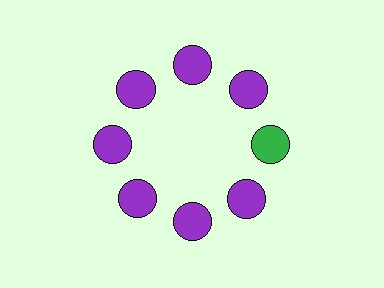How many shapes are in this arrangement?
There are 8 shapes arranged in a ring pattern.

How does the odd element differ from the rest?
It has a different color: green instead of purple.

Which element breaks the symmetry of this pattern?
The green circle at roughly the 3 o'clock position breaks the symmetry. All other shapes are purple circles.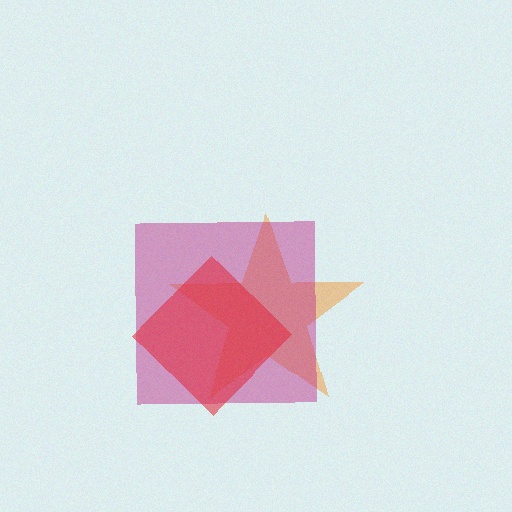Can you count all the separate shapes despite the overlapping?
Yes, there are 3 separate shapes.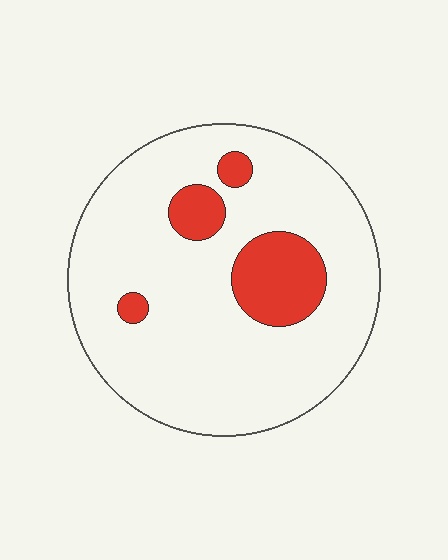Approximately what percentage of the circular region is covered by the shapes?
Approximately 15%.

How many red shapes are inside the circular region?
4.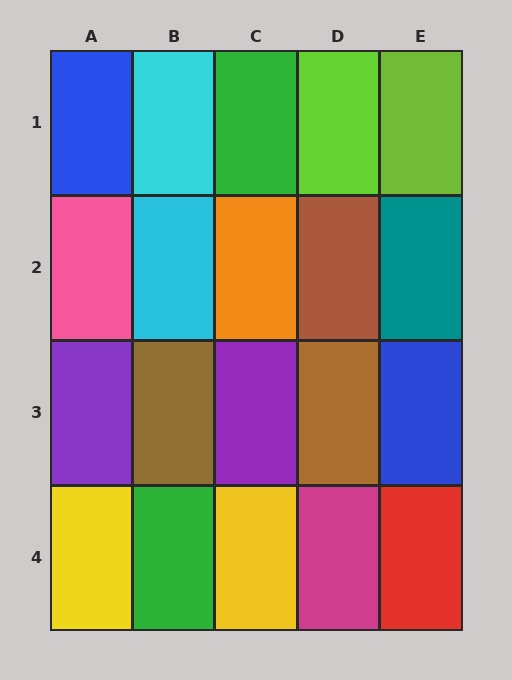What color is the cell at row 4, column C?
Yellow.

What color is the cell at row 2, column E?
Teal.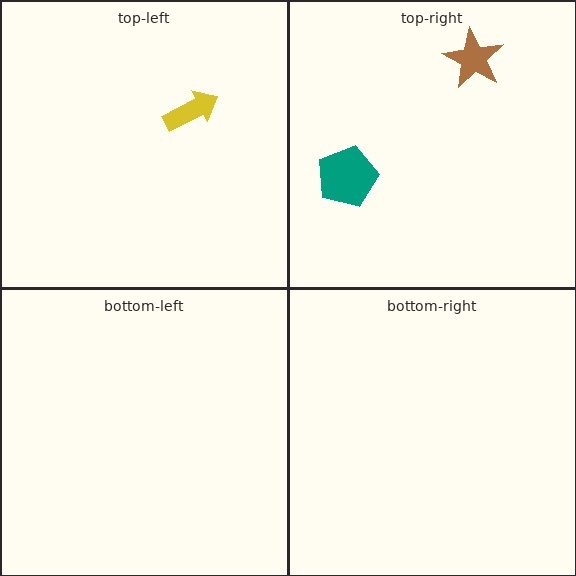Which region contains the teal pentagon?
The top-right region.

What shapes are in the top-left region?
The yellow arrow.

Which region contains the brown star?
The top-right region.